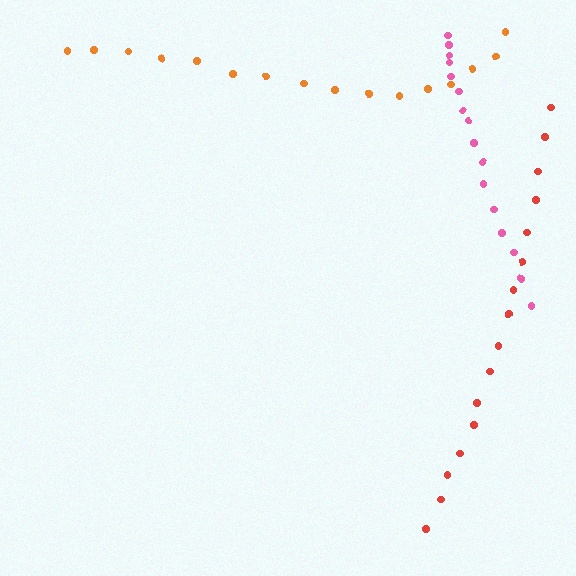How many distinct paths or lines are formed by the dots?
There are 3 distinct paths.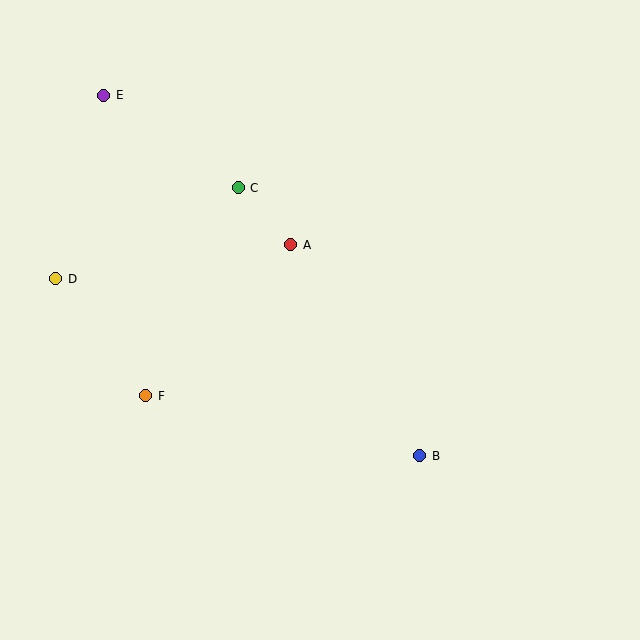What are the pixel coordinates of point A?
Point A is at (291, 245).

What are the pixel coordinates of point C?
Point C is at (238, 188).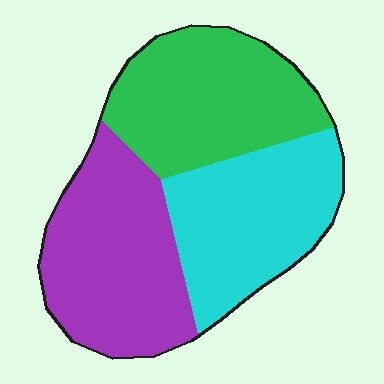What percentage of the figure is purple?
Purple covers around 35% of the figure.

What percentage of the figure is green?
Green takes up about one third (1/3) of the figure.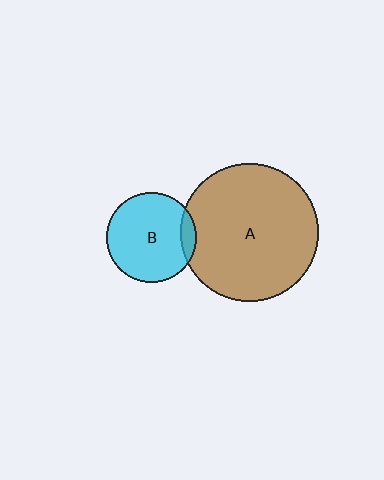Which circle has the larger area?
Circle A (brown).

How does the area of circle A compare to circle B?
Approximately 2.4 times.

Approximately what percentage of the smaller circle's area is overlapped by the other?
Approximately 10%.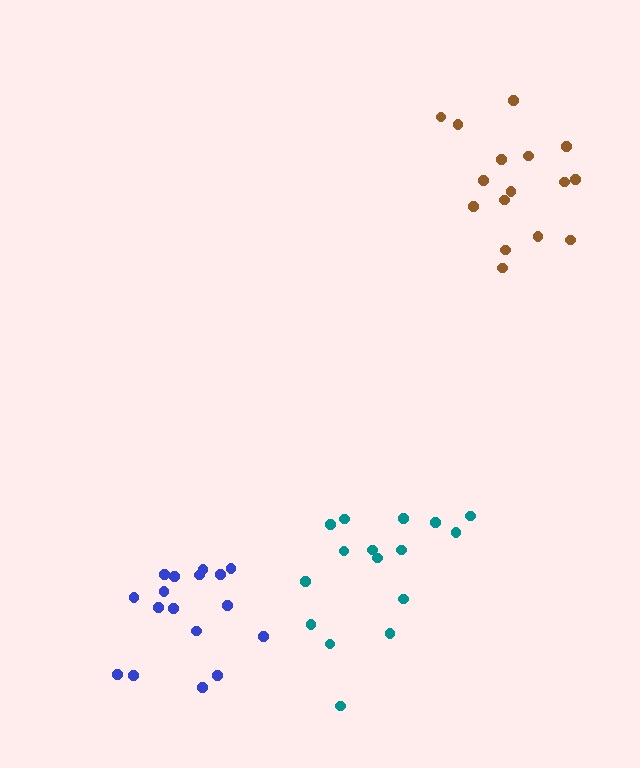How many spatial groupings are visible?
There are 3 spatial groupings.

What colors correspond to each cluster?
The clusters are colored: teal, brown, blue.